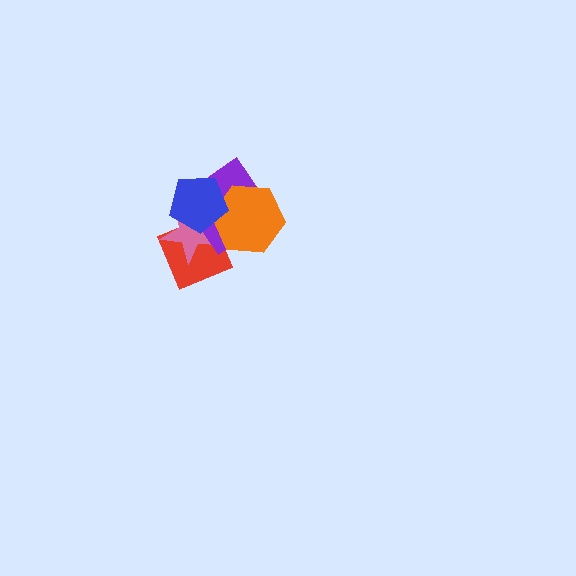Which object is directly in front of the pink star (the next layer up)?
The purple diamond is directly in front of the pink star.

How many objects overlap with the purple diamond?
4 objects overlap with the purple diamond.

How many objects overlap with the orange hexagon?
4 objects overlap with the orange hexagon.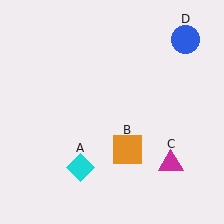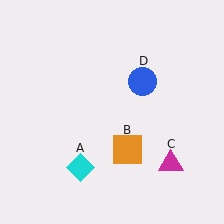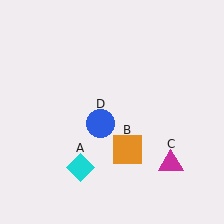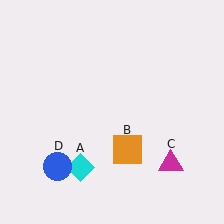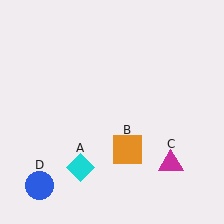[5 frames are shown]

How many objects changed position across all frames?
1 object changed position: blue circle (object D).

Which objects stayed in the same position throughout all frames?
Cyan diamond (object A) and orange square (object B) and magenta triangle (object C) remained stationary.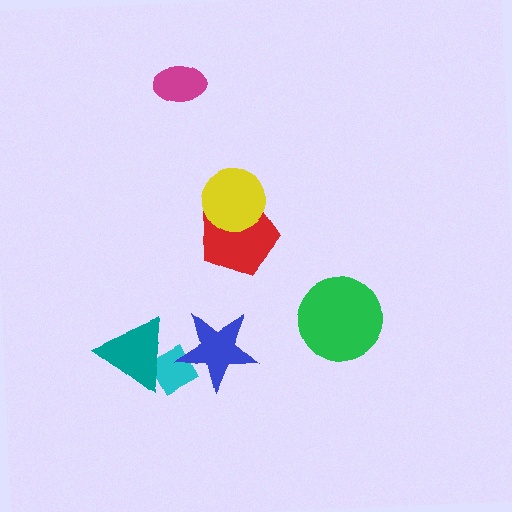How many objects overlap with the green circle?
0 objects overlap with the green circle.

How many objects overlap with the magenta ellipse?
0 objects overlap with the magenta ellipse.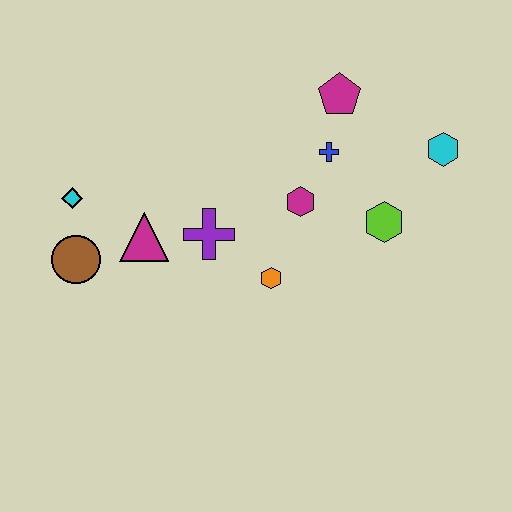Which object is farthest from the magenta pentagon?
The brown circle is farthest from the magenta pentagon.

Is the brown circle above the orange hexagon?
Yes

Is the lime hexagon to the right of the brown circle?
Yes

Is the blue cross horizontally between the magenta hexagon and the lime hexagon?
Yes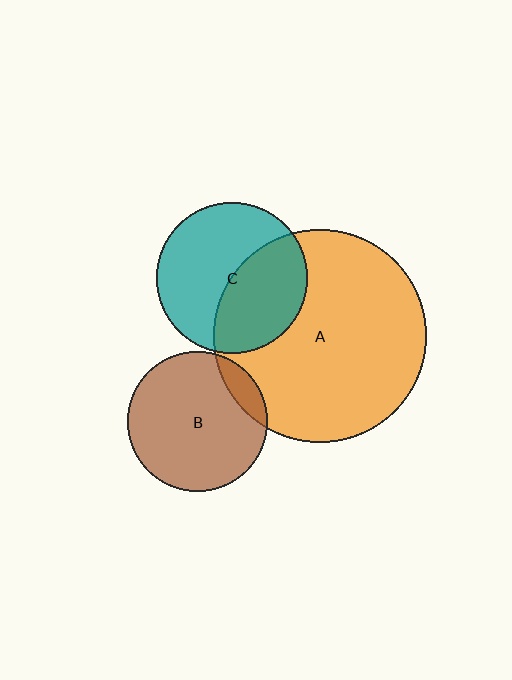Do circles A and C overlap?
Yes.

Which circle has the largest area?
Circle A (orange).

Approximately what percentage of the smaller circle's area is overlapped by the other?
Approximately 45%.